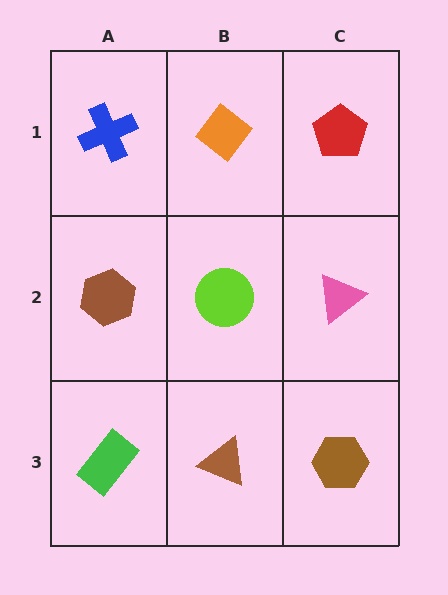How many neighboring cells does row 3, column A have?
2.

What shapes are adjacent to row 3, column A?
A brown hexagon (row 2, column A), a brown triangle (row 3, column B).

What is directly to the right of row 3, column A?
A brown triangle.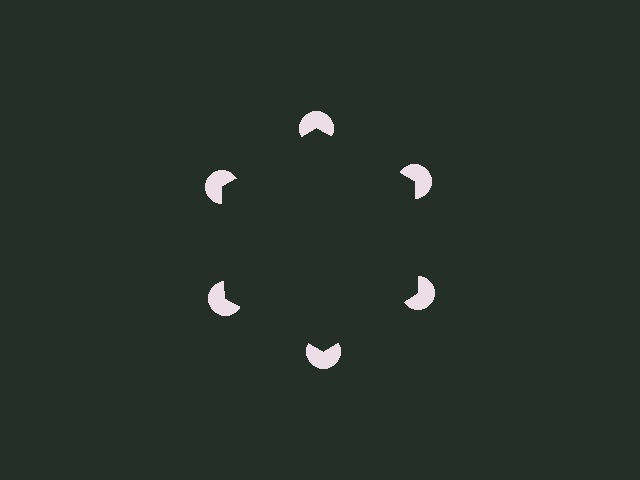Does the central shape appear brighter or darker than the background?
It typically appears slightly darker than the background, even though no actual brightness change is drawn.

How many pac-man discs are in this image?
There are 6 — one at each vertex of the illusory hexagon.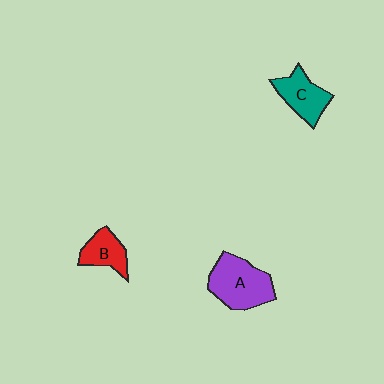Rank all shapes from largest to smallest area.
From largest to smallest: A (purple), C (teal), B (red).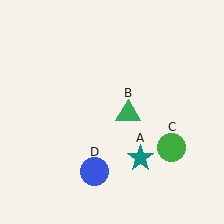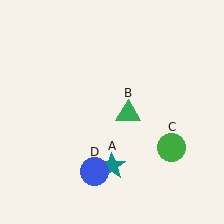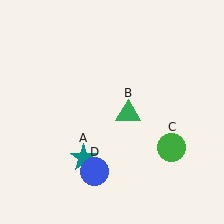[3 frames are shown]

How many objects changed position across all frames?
1 object changed position: teal star (object A).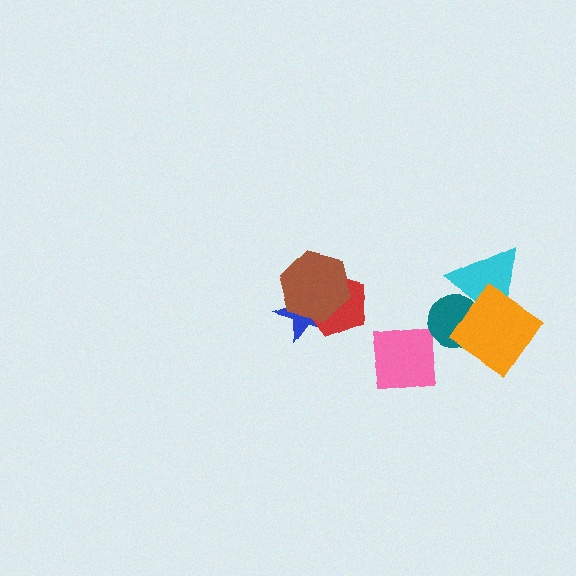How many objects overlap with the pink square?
0 objects overlap with the pink square.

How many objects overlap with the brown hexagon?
2 objects overlap with the brown hexagon.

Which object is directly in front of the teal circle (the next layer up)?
The cyan triangle is directly in front of the teal circle.